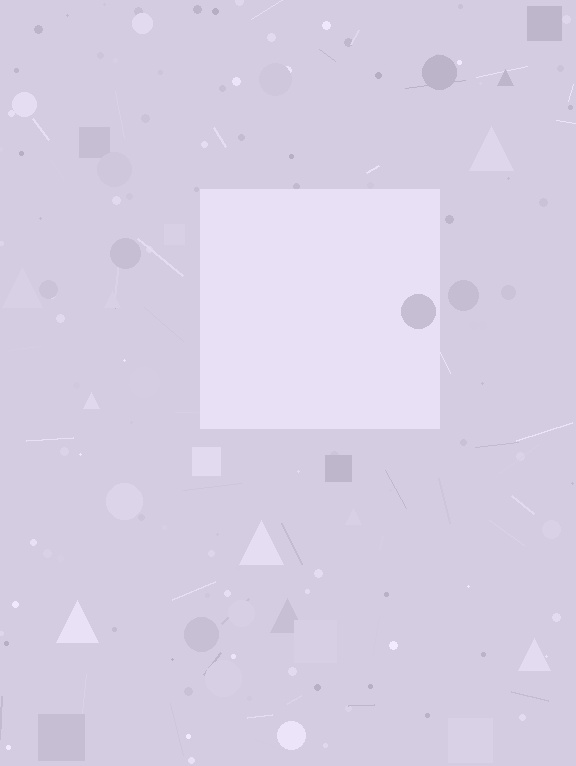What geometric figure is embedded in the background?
A square is embedded in the background.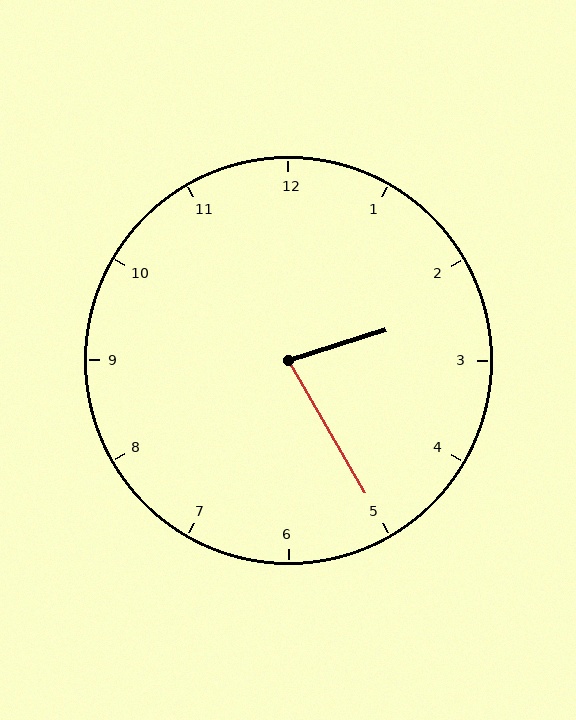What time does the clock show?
2:25.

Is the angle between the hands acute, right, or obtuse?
It is acute.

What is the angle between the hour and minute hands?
Approximately 78 degrees.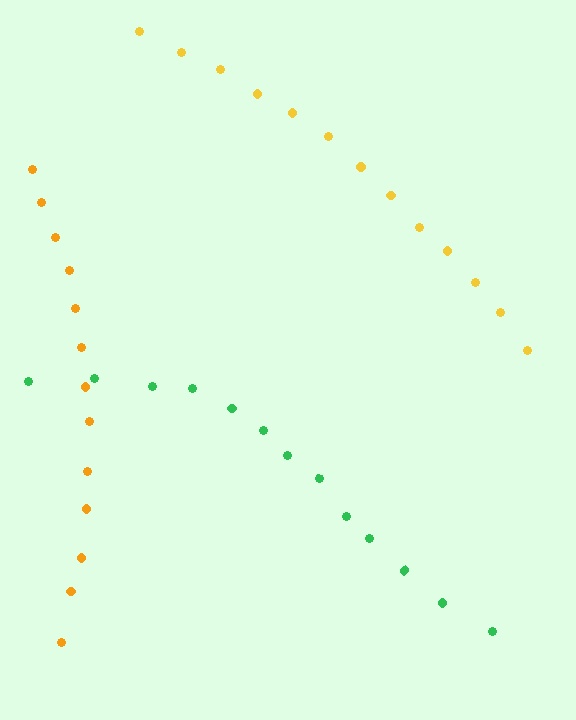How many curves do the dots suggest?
There are 3 distinct paths.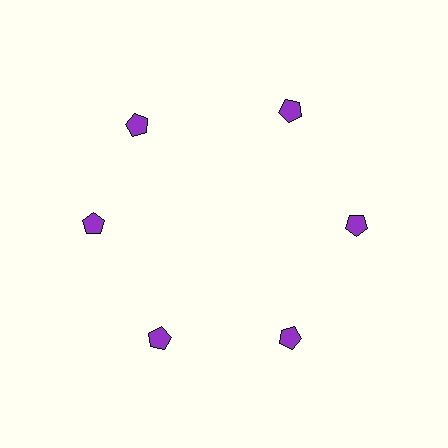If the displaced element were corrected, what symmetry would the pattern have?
It would have 6-fold rotational symmetry — the pattern would map onto itself every 60 degrees.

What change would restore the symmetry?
The symmetry would be restored by rotating it back into even spacing with its neighbors so that all 6 pentagons sit at equal angles and equal distance from the center.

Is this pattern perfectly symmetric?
No. The 6 purple pentagons are arranged in a ring, but one element near the 11 o'clock position is rotated out of alignment along the ring, breaking the 6-fold rotational symmetry.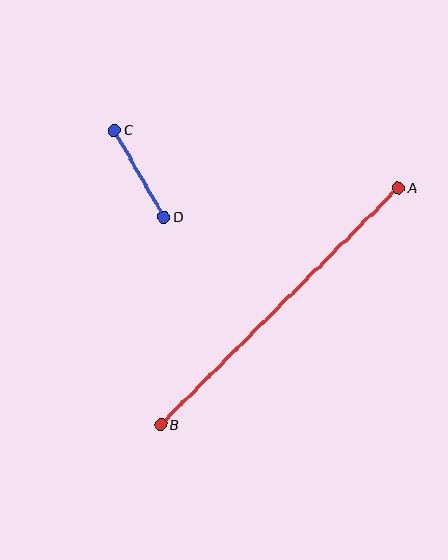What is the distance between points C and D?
The distance is approximately 100 pixels.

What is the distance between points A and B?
The distance is approximately 335 pixels.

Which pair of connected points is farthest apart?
Points A and B are farthest apart.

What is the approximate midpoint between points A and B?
The midpoint is at approximately (280, 306) pixels.